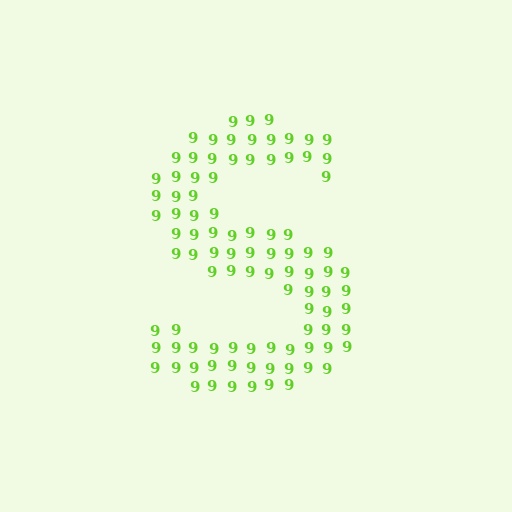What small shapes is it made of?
It is made of small digit 9's.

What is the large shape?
The large shape is the letter S.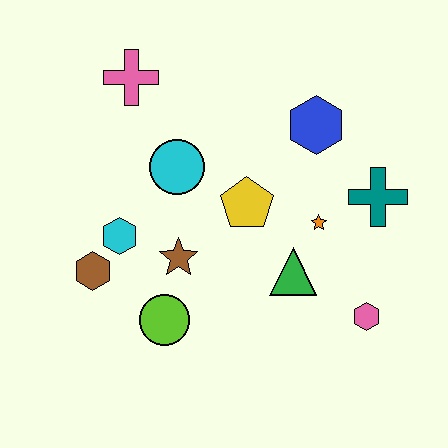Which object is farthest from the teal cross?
The brown hexagon is farthest from the teal cross.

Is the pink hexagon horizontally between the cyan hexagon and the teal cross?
Yes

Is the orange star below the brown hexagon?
No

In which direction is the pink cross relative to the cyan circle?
The pink cross is above the cyan circle.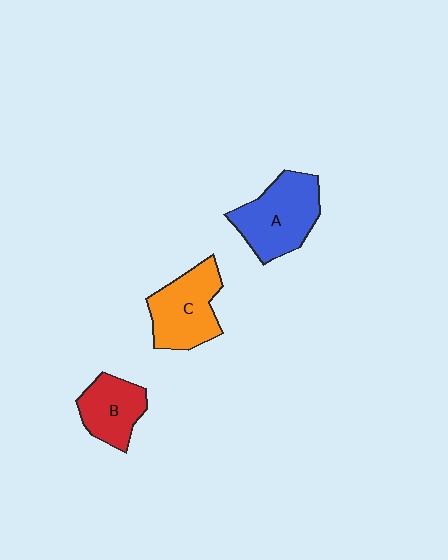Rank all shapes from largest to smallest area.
From largest to smallest: A (blue), C (orange), B (red).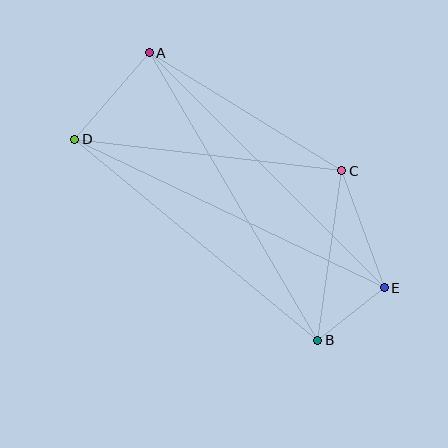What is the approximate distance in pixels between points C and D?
The distance between C and D is approximately 269 pixels.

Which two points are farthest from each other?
Points D and E are farthest from each other.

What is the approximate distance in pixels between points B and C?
The distance between B and C is approximately 171 pixels.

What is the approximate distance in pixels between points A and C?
The distance between A and C is approximately 226 pixels.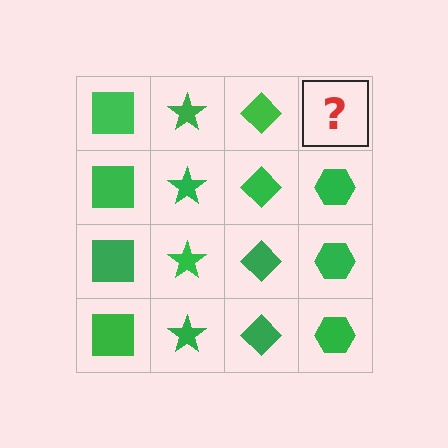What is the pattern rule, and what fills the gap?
The rule is that each column has a consistent shape. The gap should be filled with a green hexagon.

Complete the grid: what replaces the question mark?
The question mark should be replaced with a green hexagon.